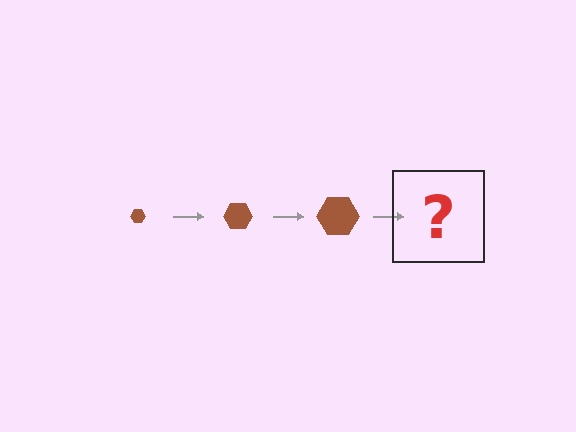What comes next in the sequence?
The next element should be a brown hexagon, larger than the previous one.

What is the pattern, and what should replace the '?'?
The pattern is that the hexagon gets progressively larger each step. The '?' should be a brown hexagon, larger than the previous one.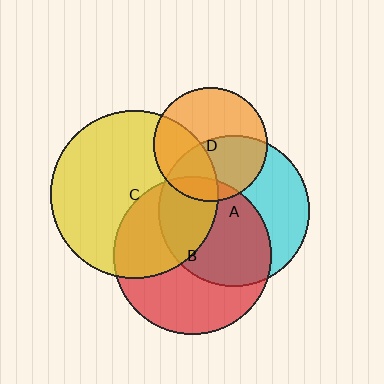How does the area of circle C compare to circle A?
Approximately 1.2 times.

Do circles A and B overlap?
Yes.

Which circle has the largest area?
Circle C (yellow).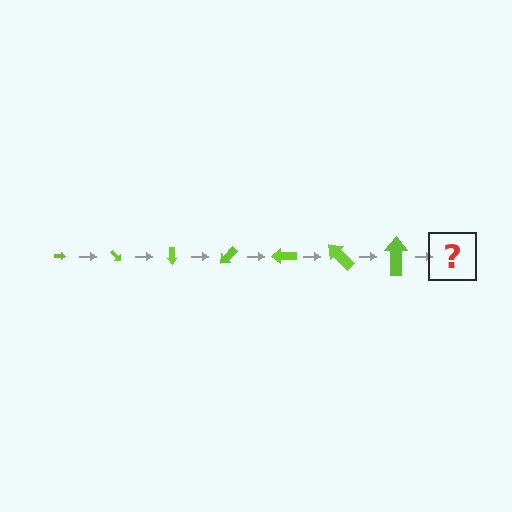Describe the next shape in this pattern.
It should be an arrow, larger than the previous one and rotated 315 degrees from the start.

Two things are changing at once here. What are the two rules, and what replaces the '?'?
The two rules are that the arrow grows larger each step and it rotates 45 degrees each step. The '?' should be an arrow, larger than the previous one and rotated 315 degrees from the start.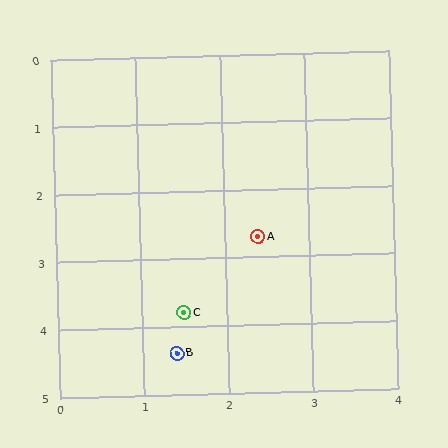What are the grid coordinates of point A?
Point A is at approximately (2.4, 2.7).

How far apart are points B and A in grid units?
Points B and A are about 2.0 grid units apart.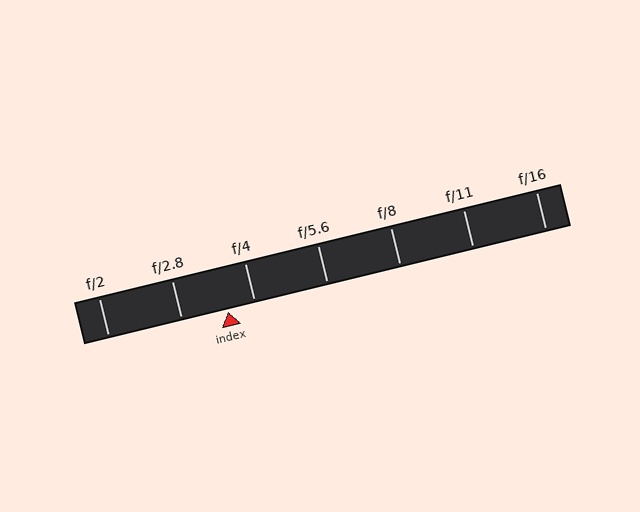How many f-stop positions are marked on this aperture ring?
There are 7 f-stop positions marked.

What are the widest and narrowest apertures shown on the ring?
The widest aperture shown is f/2 and the narrowest is f/16.